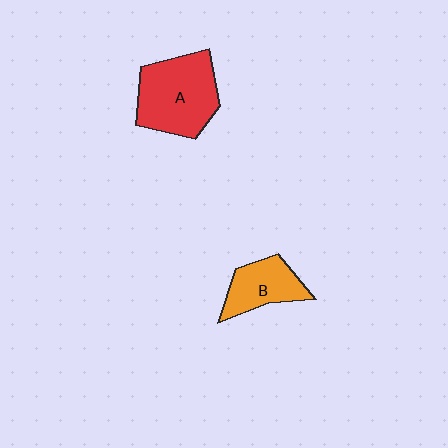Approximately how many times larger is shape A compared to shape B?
Approximately 1.7 times.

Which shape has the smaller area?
Shape B (orange).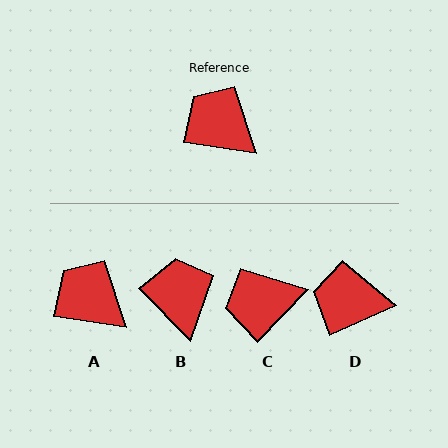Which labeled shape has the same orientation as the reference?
A.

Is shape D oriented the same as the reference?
No, it is off by about 32 degrees.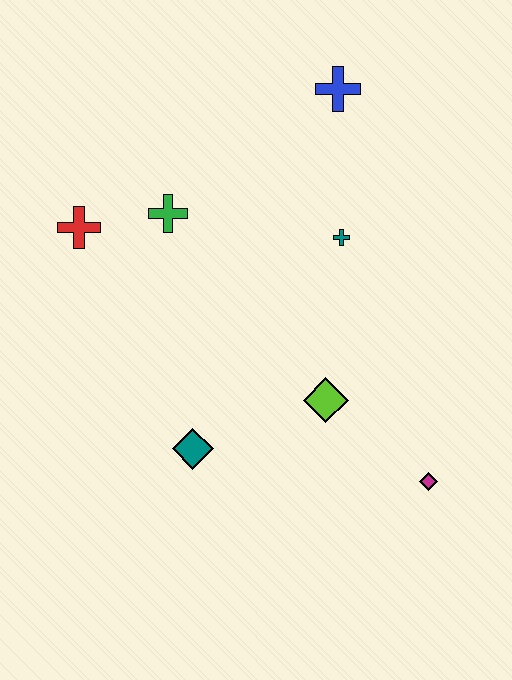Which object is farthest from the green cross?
The magenta diamond is farthest from the green cross.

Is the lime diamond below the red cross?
Yes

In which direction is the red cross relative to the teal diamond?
The red cross is above the teal diamond.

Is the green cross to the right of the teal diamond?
No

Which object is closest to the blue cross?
The teal cross is closest to the blue cross.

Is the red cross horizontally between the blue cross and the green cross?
No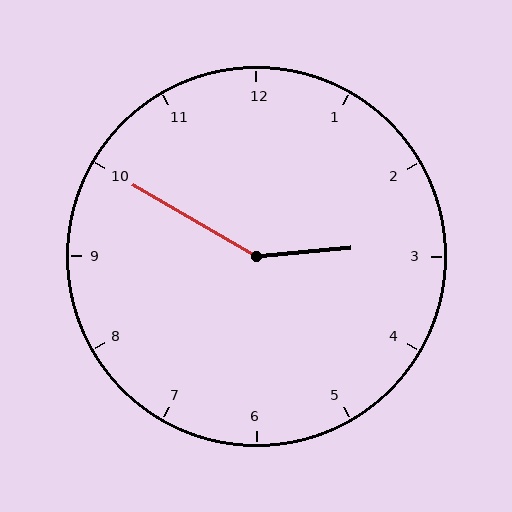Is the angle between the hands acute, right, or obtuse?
It is obtuse.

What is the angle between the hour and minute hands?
Approximately 145 degrees.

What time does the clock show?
2:50.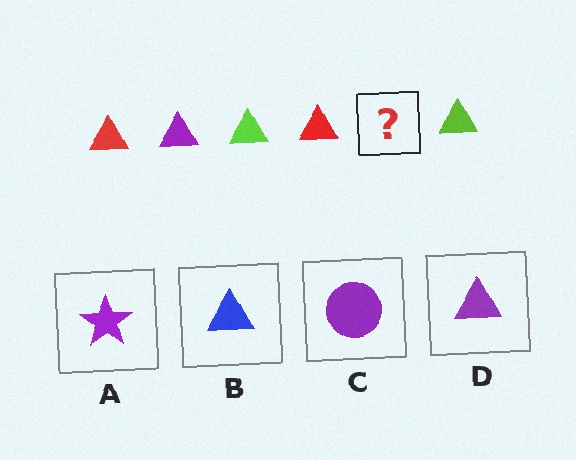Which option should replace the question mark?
Option D.